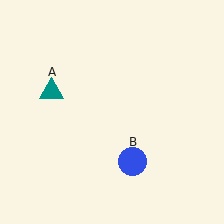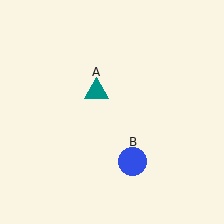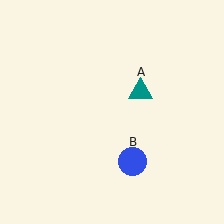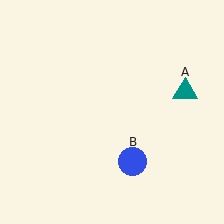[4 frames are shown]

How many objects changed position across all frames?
1 object changed position: teal triangle (object A).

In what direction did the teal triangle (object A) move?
The teal triangle (object A) moved right.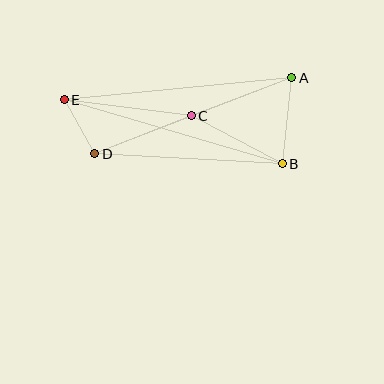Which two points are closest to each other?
Points D and E are closest to each other.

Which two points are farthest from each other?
Points A and E are farthest from each other.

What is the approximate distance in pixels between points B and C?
The distance between B and C is approximately 103 pixels.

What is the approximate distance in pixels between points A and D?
The distance between A and D is approximately 211 pixels.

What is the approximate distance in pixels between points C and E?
The distance between C and E is approximately 128 pixels.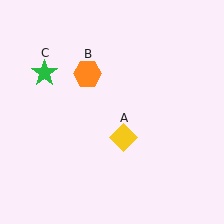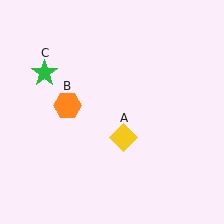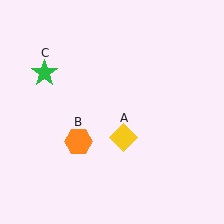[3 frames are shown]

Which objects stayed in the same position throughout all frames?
Yellow diamond (object A) and green star (object C) remained stationary.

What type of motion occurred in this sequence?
The orange hexagon (object B) rotated counterclockwise around the center of the scene.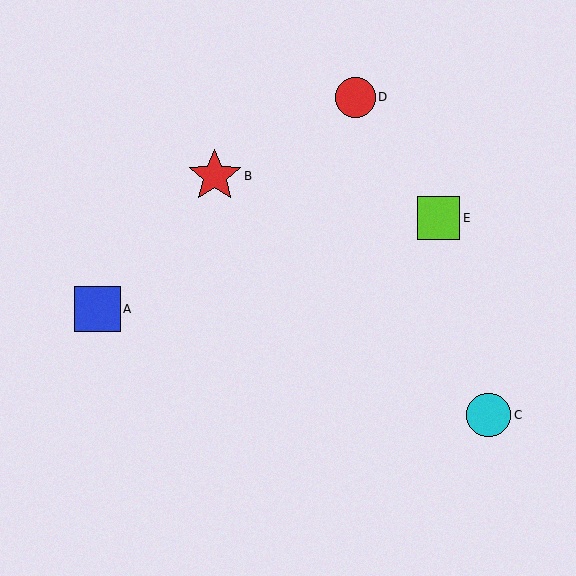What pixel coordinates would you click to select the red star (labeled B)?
Click at (215, 176) to select the red star B.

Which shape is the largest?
The red star (labeled B) is the largest.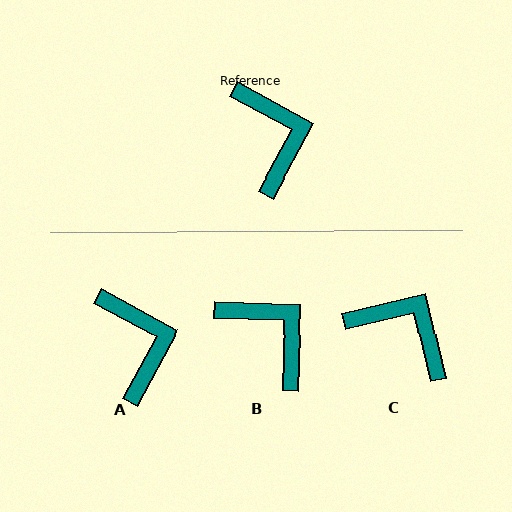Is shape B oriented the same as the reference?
No, it is off by about 26 degrees.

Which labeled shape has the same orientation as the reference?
A.